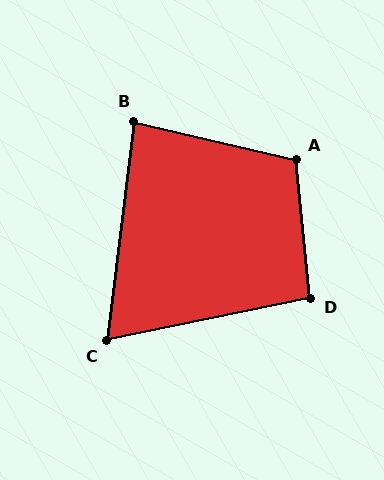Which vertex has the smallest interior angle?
C, at approximately 71 degrees.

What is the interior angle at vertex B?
Approximately 84 degrees (acute).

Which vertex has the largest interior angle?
A, at approximately 109 degrees.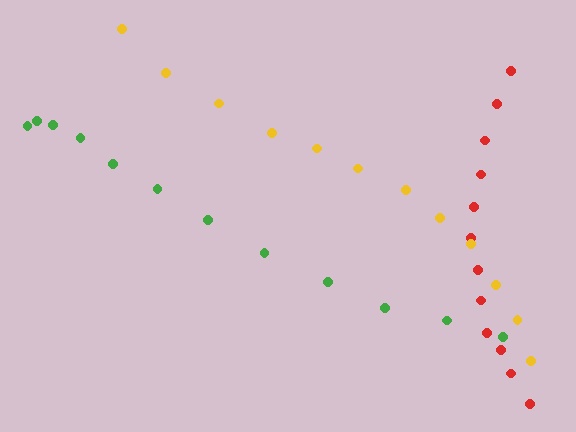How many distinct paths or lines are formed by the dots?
There are 3 distinct paths.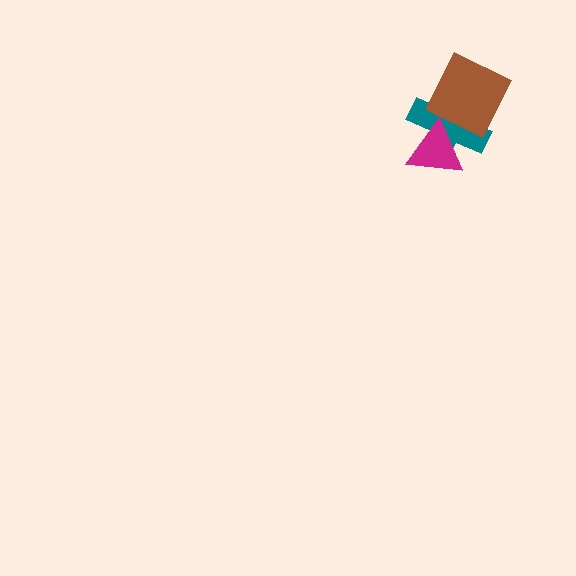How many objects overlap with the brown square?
1 object overlaps with the brown square.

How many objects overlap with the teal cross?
2 objects overlap with the teal cross.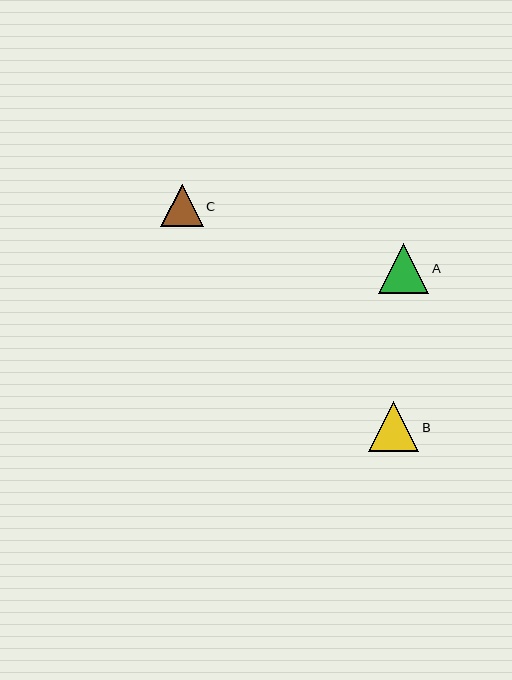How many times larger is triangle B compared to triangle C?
Triangle B is approximately 1.2 times the size of triangle C.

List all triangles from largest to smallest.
From largest to smallest: A, B, C.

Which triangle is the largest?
Triangle A is the largest with a size of approximately 50 pixels.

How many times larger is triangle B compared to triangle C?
Triangle B is approximately 1.2 times the size of triangle C.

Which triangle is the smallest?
Triangle C is the smallest with a size of approximately 42 pixels.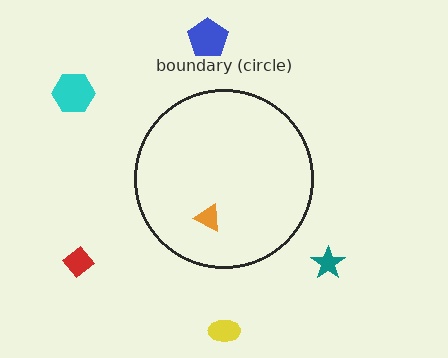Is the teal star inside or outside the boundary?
Outside.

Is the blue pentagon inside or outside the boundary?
Outside.